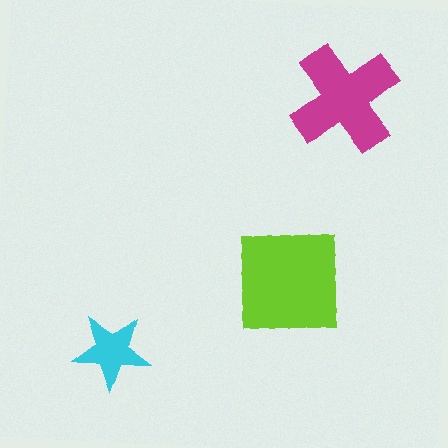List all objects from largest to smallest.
The lime square, the magenta cross, the cyan star.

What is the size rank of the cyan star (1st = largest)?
3rd.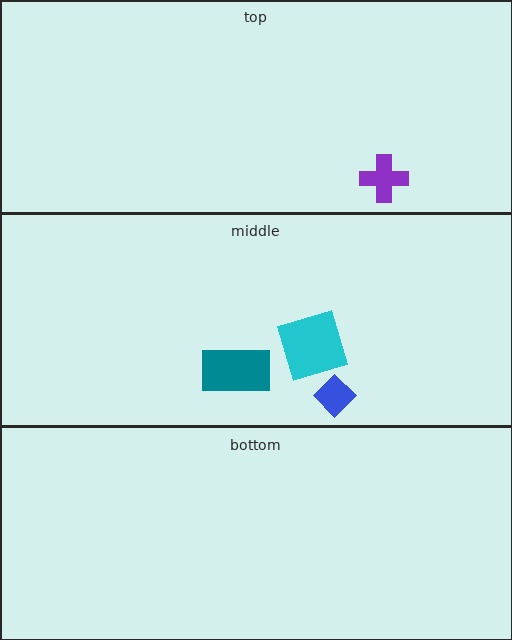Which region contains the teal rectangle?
The middle region.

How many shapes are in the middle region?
3.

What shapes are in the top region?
The purple cross.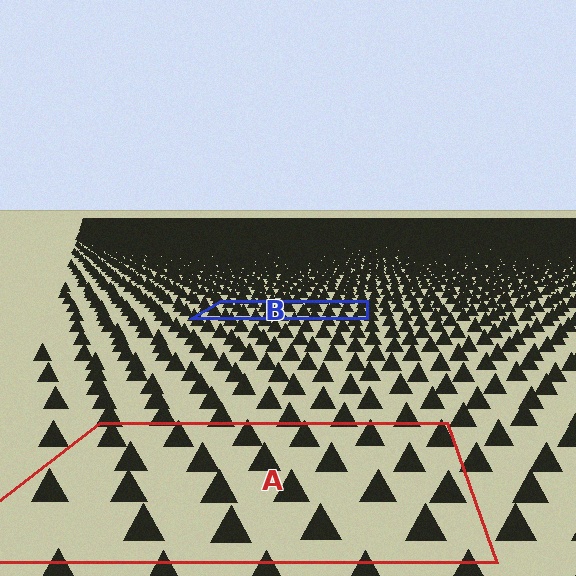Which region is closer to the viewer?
Region A is closer. The texture elements there are larger and more spread out.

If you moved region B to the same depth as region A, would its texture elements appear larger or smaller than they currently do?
They would appear larger. At a closer depth, the same texture elements are projected at a bigger on-screen size.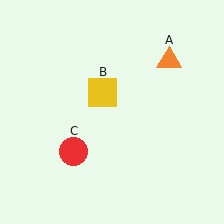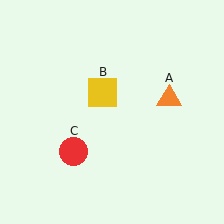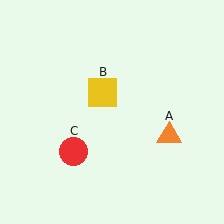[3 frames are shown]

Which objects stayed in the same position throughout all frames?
Yellow square (object B) and red circle (object C) remained stationary.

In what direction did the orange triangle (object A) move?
The orange triangle (object A) moved down.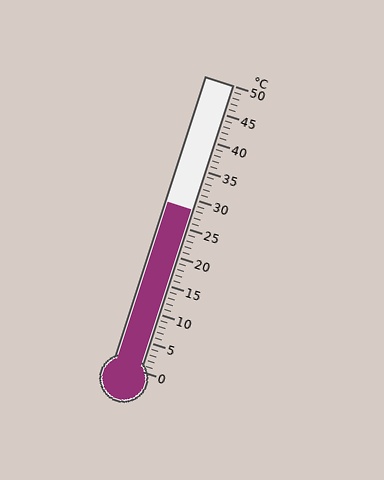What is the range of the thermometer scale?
The thermometer scale ranges from 0°C to 50°C.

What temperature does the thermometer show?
The thermometer shows approximately 28°C.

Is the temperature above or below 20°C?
The temperature is above 20°C.